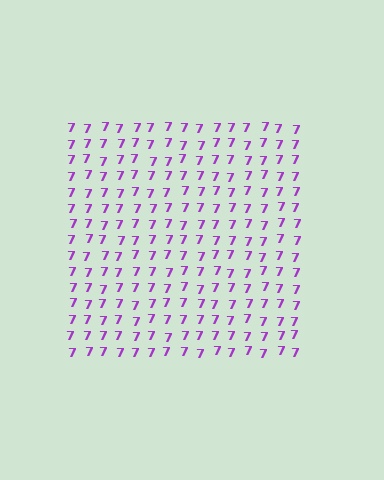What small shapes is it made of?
It is made of small digit 7's.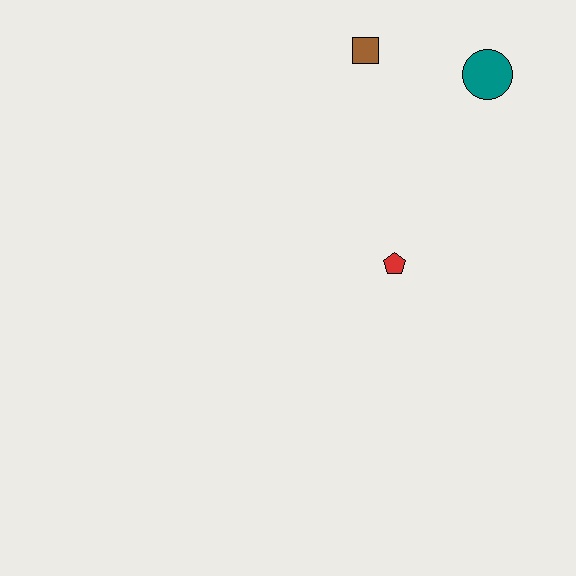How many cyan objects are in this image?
There are no cyan objects.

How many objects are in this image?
There are 3 objects.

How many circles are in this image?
There is 1 circle.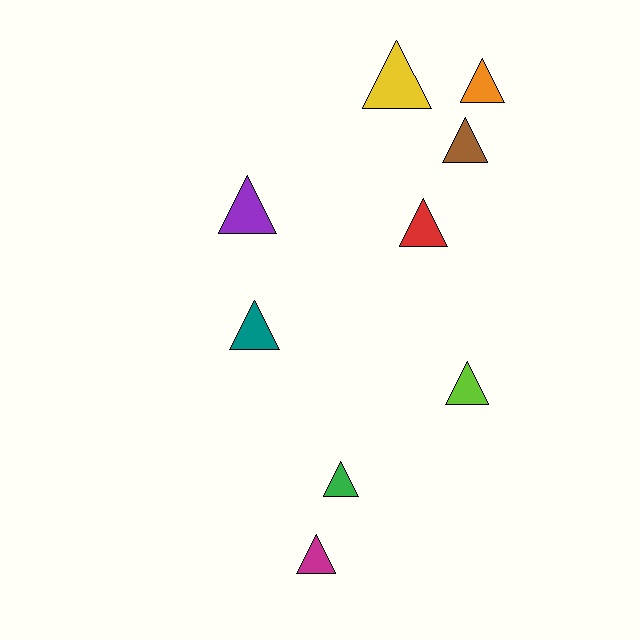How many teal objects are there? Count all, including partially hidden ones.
There is 1 teal object.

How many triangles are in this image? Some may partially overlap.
There are 9 triangles.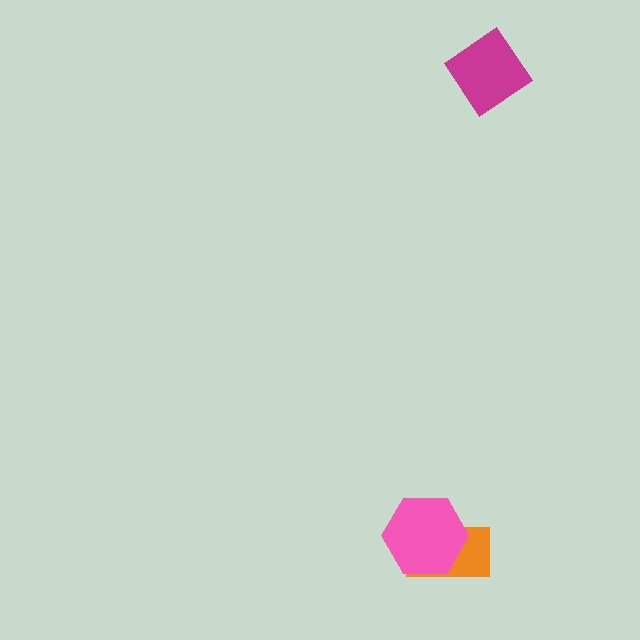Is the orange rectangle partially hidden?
Yes, it is partially covered by another shape.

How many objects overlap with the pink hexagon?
1 object overlaps with the pink hexagon.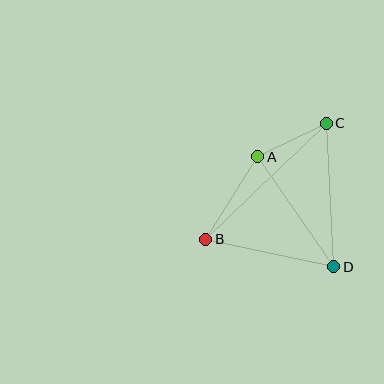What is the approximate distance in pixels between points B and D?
The distance between B and D is approximately 131 pixels.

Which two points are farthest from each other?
Points B and C are farthest from each other.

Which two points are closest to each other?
Points A and C are closest to each other.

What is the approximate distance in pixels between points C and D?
The distance between C and D is approximately 144 pixels.